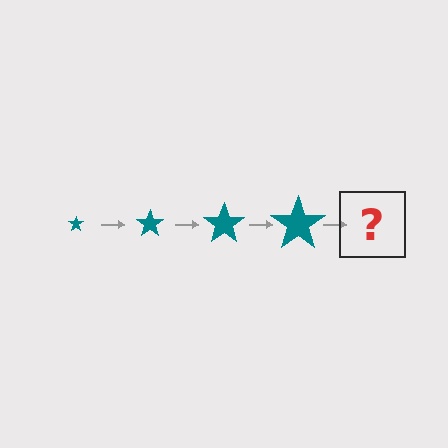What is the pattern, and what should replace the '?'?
The pattern is that the star gets progressively larger each step. The '?' should be a teal star, larger than the previous one.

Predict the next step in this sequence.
The next step is a teal star, larger than the previous one.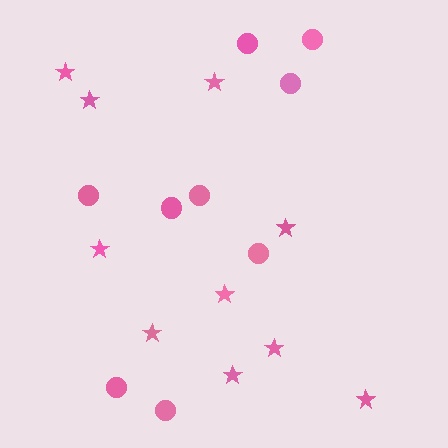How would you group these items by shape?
There are 2 groups: one group of stars (10) and one group of circles (9).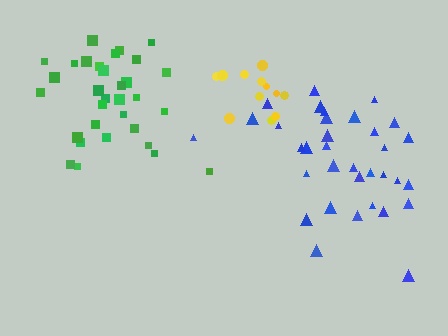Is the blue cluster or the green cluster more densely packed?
Green.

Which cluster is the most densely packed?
Green.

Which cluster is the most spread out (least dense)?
Blue.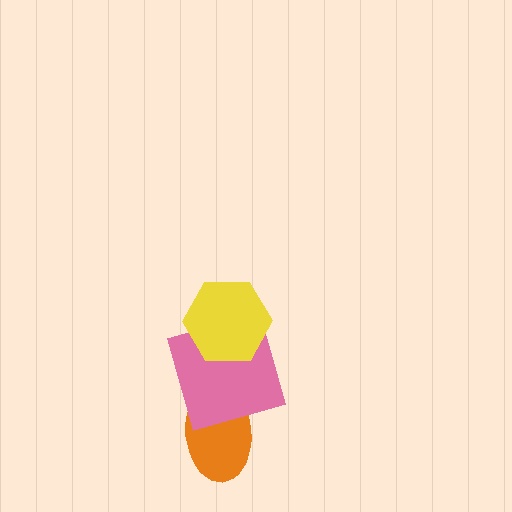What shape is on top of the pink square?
The yellow hexagon is on top of the pink square.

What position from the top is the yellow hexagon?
The yellow hexagon is 1st from the top.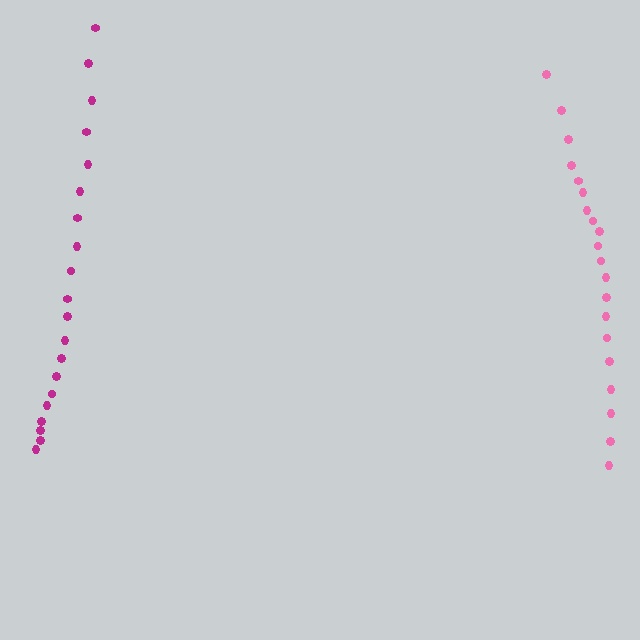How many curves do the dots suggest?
There are 2 distinct paths.